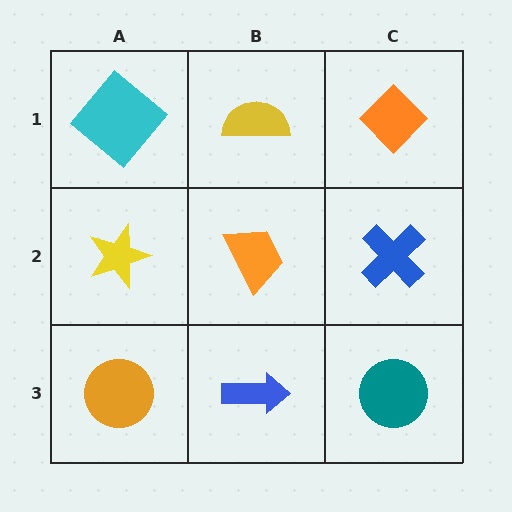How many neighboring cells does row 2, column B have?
4.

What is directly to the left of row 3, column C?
A blue arrow.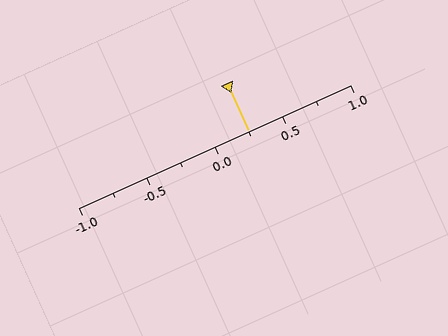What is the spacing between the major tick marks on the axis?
The major ticks are spaced 0.5 apart.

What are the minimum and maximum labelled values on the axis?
The axis runs from -1.0 to 1.0.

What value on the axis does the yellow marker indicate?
The marker indicates approximately 0.25.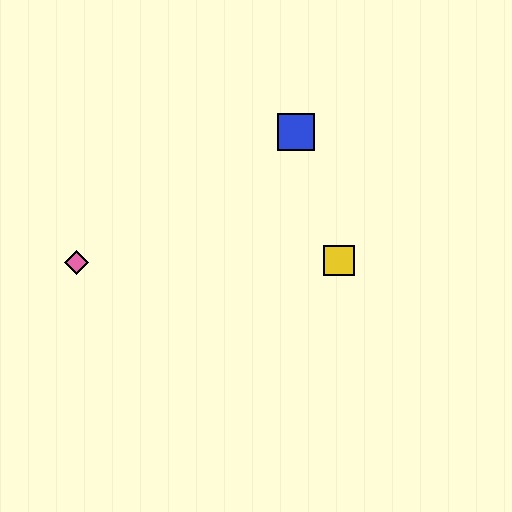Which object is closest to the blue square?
The yellow square is closest to the blue square.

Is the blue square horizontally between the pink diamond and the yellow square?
Yes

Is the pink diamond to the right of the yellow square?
No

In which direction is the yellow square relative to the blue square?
The yellow square is below the blue square.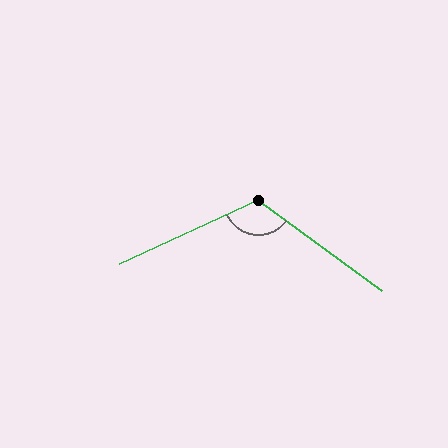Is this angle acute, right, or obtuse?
It is obtuse.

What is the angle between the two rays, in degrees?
Approximately 119 degrees.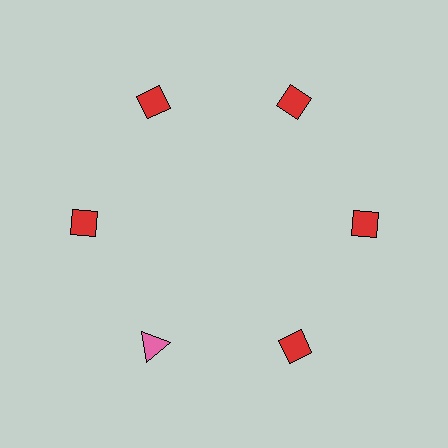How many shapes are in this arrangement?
There are 6 shapes arranged in a ring pattern.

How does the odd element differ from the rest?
It differs in both color (pink instead of red) and shape (triangle instead of diamond).